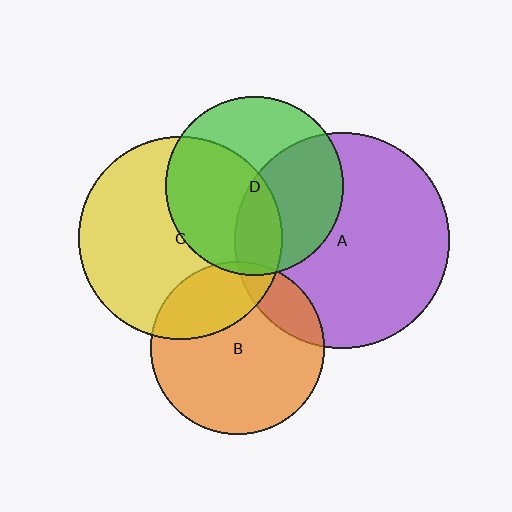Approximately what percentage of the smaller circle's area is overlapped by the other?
Approximately 15%.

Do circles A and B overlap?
Yes.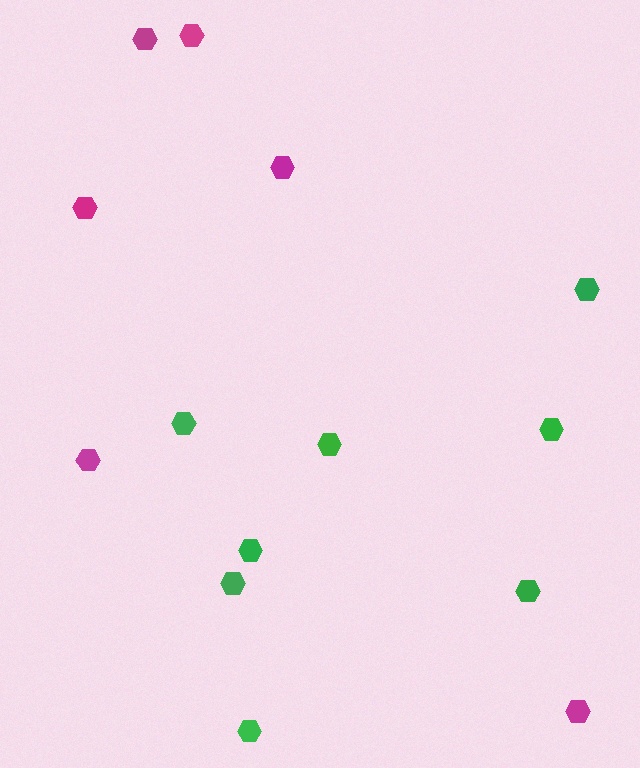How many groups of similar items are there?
There are 2 groups: one group of green hexagons (8) and one group of magenta hexagons (6).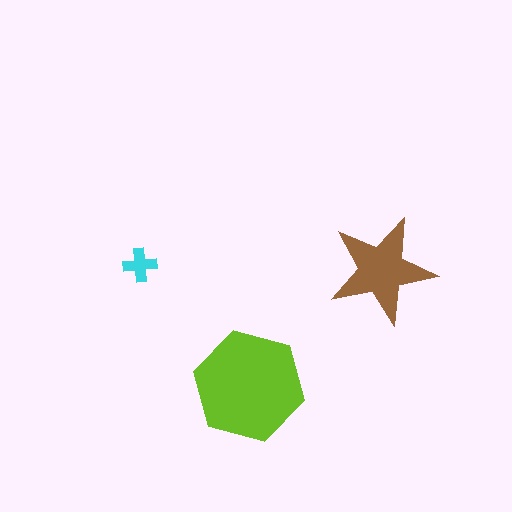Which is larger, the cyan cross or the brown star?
The brown star.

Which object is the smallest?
The cyan cross.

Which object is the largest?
The lime hexagon.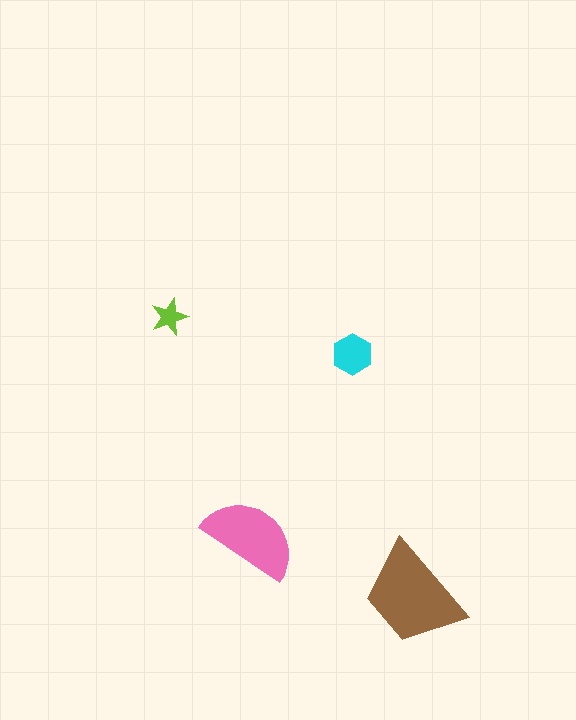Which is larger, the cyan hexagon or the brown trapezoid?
The brown trapezoid.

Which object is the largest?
The brown trapezoid.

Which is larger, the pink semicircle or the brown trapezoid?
The brown trapezoid.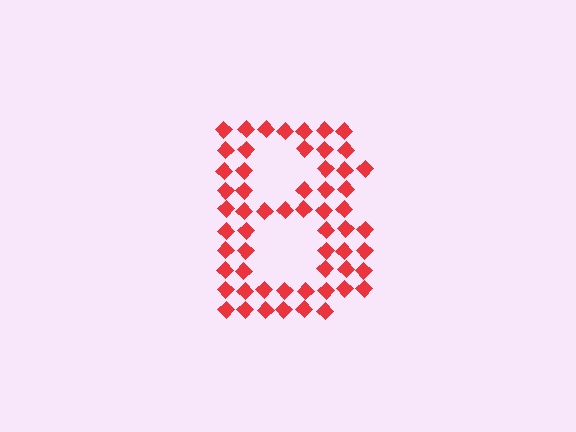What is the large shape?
The large shape is the letter B.